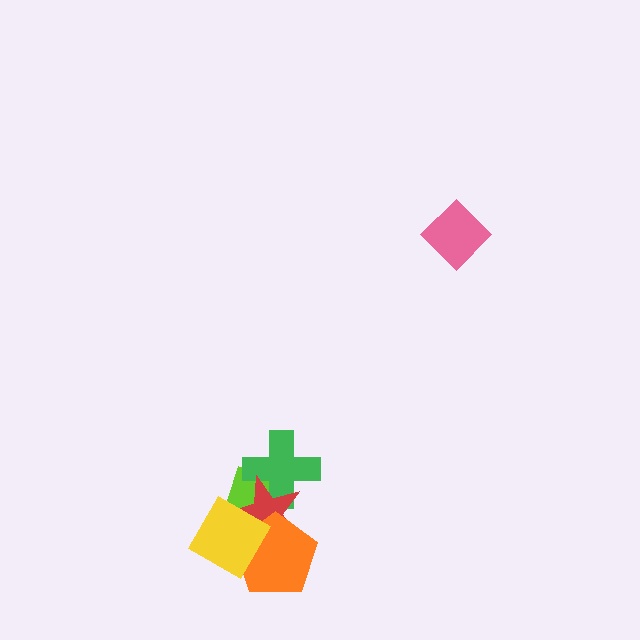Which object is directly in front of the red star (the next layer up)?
The orange pentagon is directly in front of the red star.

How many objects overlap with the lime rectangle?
4 objects overlap with the lime rectangle.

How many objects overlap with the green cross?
2 objects overlap with the green cross.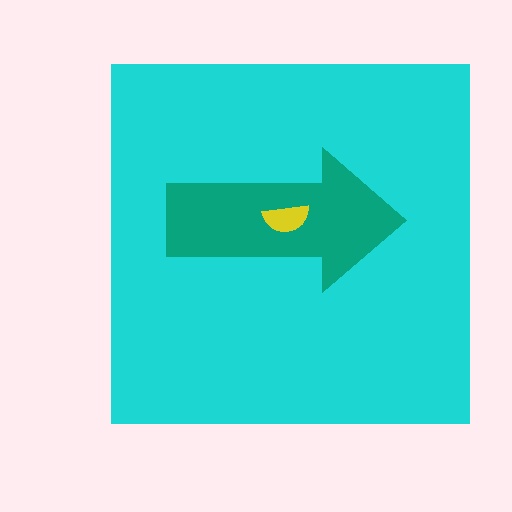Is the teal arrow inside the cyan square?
Yes.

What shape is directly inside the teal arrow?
The yellow semicircle.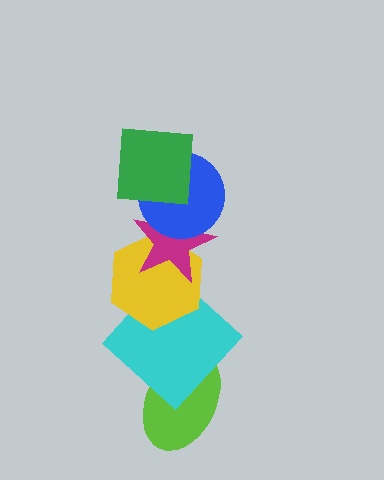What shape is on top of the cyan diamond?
The yellow hexagon is on top of the cyan diamond.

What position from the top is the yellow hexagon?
The yellow hexagon is 4th from the top.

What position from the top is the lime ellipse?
The lime ellipse is 6th from the top.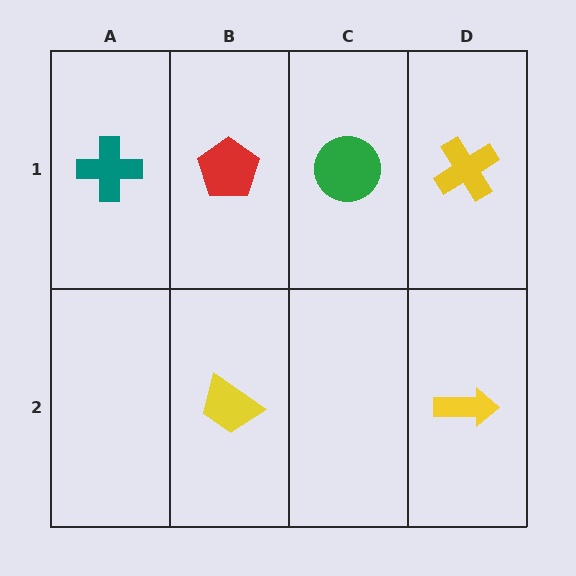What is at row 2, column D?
A yellow arrow.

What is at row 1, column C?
A green circle.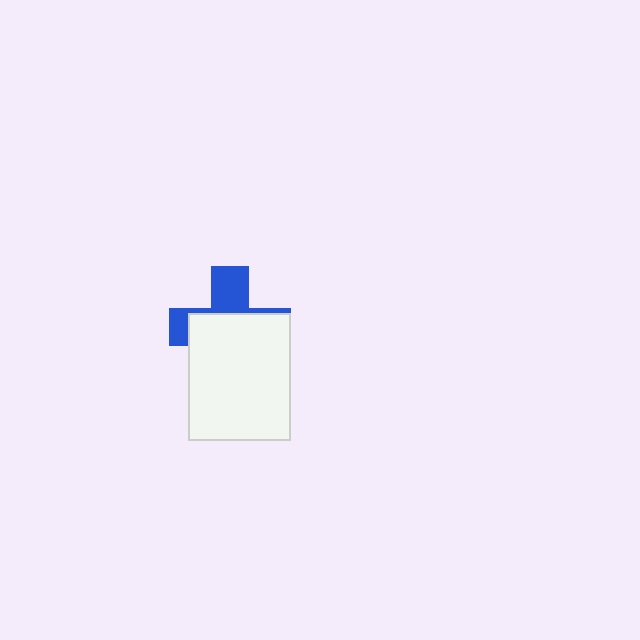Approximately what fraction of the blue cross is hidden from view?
Roughly 63% of the blue cross is hidden behind the white rectangle.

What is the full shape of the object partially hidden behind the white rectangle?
The partially hidden object is a blue cross.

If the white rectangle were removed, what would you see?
You would see the complete blue cross.